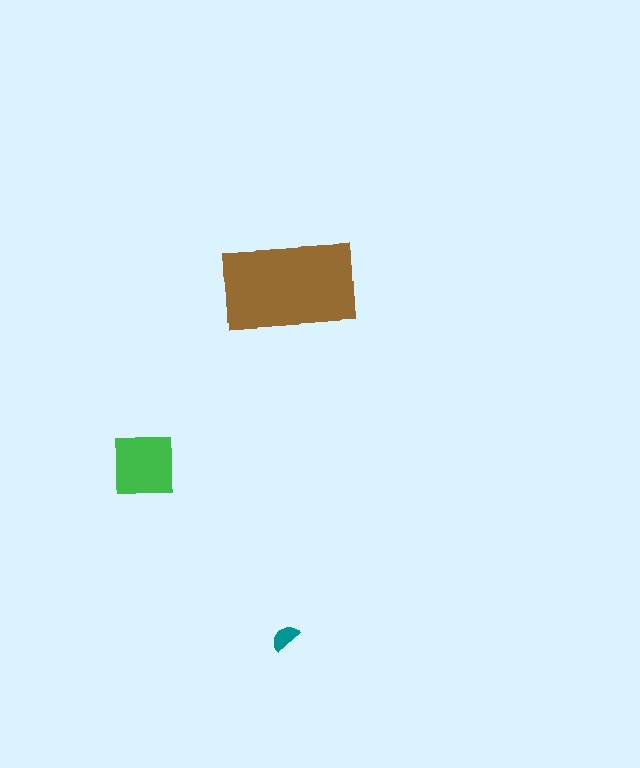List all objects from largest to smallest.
The brown rectangle, the green square, the teal semicircle.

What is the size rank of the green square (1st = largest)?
2nd.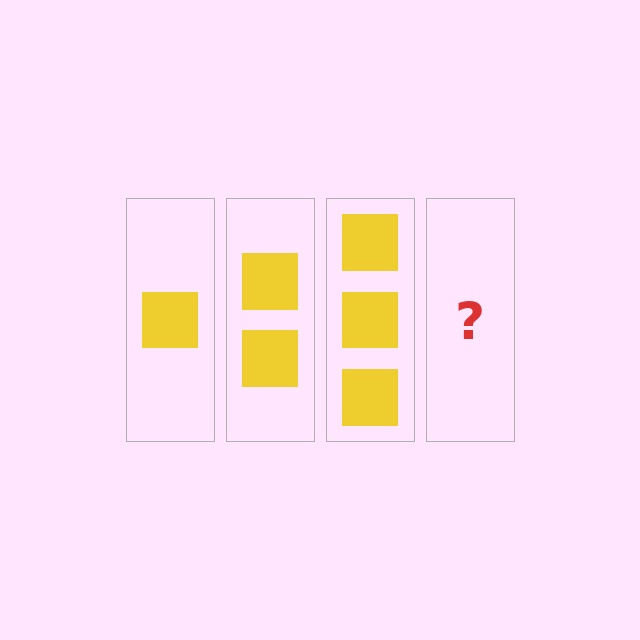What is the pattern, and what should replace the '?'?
The pattern is that each step adds one more square. The '?' should be 4 squares.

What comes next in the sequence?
The next element should be 4 squares.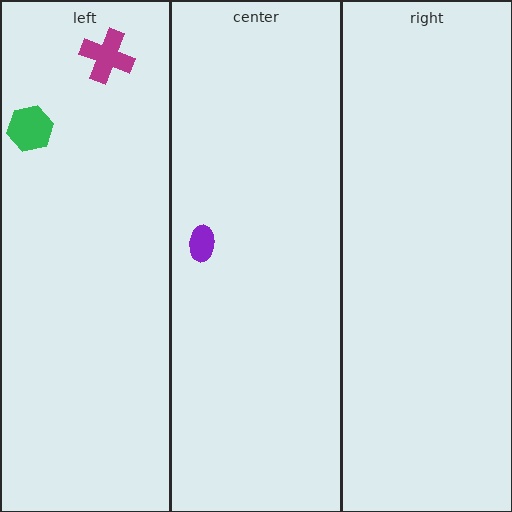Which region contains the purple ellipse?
The center region.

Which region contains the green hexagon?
The left region.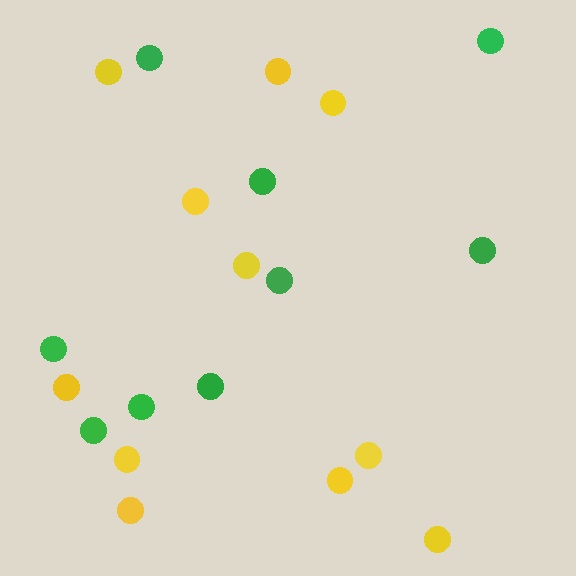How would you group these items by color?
There are 2 groups: one group of yellow circles (11) and one group of green circles (9).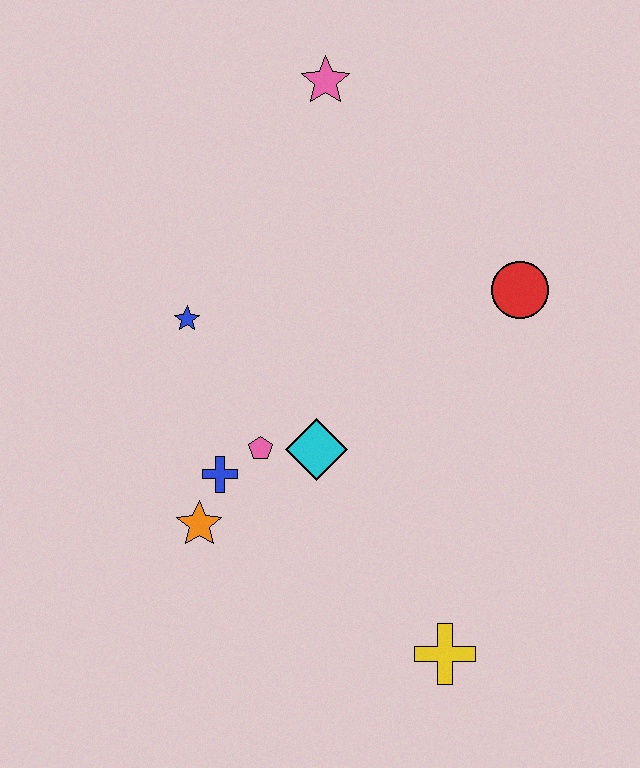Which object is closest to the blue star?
The pink pentagon is closest to the blue star.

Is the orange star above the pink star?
No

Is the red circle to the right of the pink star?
Yes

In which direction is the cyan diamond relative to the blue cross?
The cyan diamond is to the right of the blue cross.